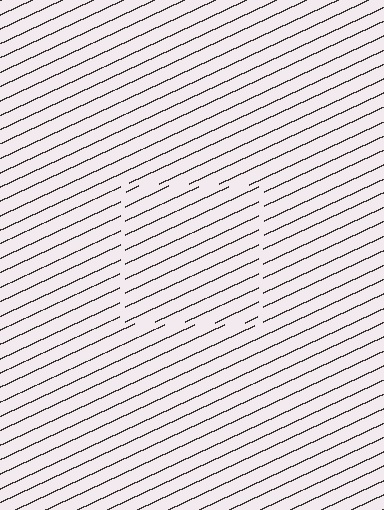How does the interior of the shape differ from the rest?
The interior of the shape contains the same grating, shifted by half a period — the contour is defined by the phase discontinuity where line-ends from the inner and outer gratings abut.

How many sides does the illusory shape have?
4 sides — the line-ends trace a square.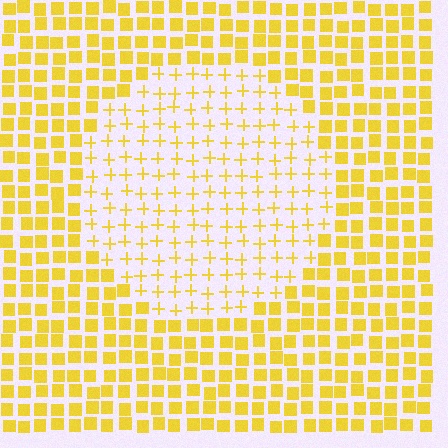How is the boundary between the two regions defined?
The boundary is defined by a change in element shape: plus signs inside vs. squares outside. All elements share the same color and spacing.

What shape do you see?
I see a circle.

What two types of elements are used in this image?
The image uses plus signs inside the circle region and squares outside it.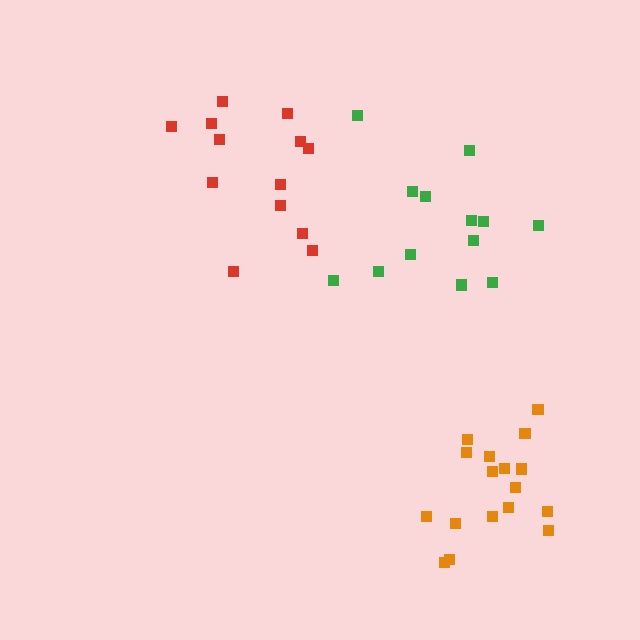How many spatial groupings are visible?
There are 3 spatial groupings.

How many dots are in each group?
Group 1: 13 dots, Group 2: 13 dots, Group 3: 17 dots (43 total).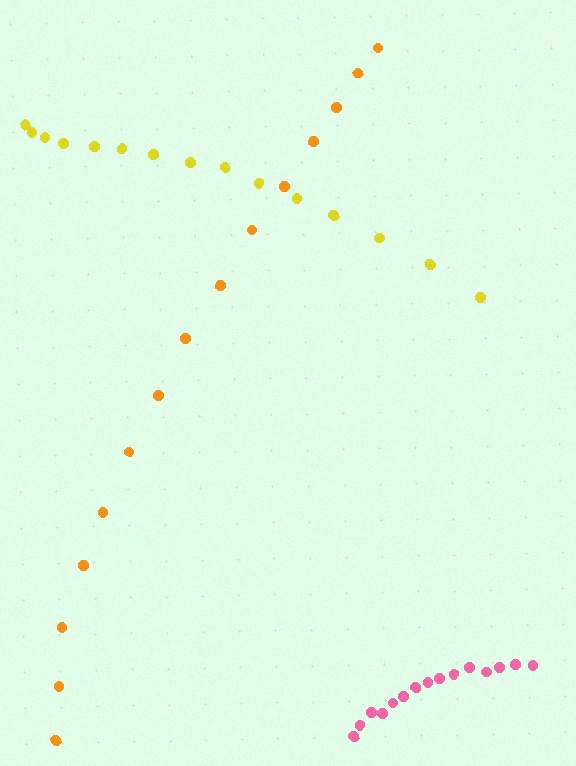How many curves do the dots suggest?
There are 3 distinct paths.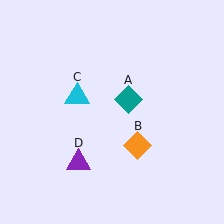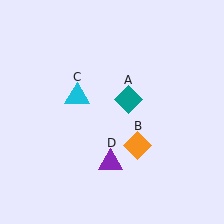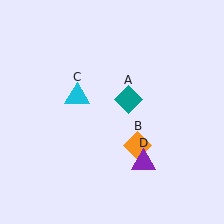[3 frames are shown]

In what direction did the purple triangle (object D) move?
The purple triangle (object D) moved right.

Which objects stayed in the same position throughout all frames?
Teal diamond (object A) and orange diamond (object B) and cyan triangle (object C) remained stationary.